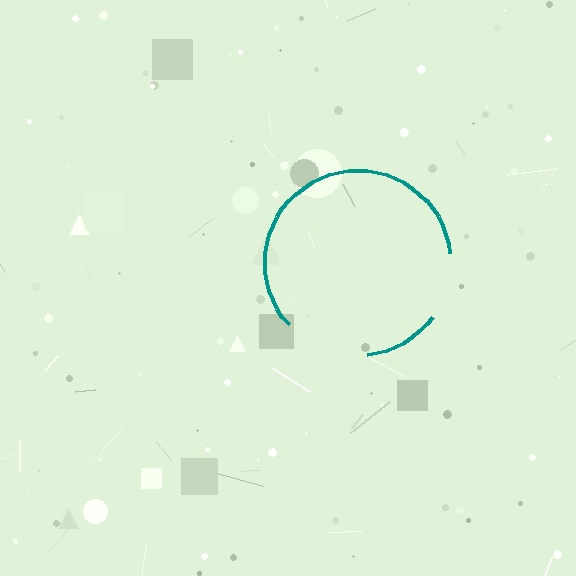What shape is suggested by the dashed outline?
The dashed outline suggests a circle.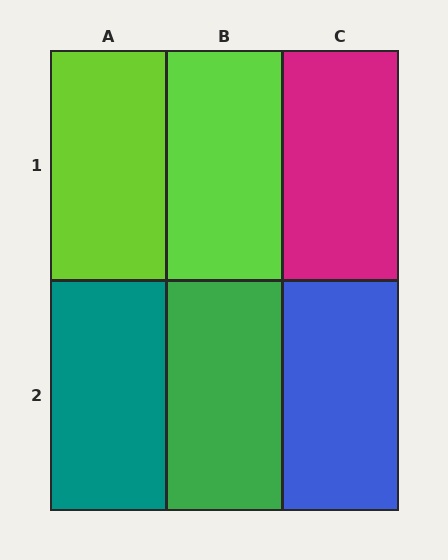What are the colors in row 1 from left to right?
Lime, lime, magenta.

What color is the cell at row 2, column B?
Green.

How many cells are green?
1 cell is green.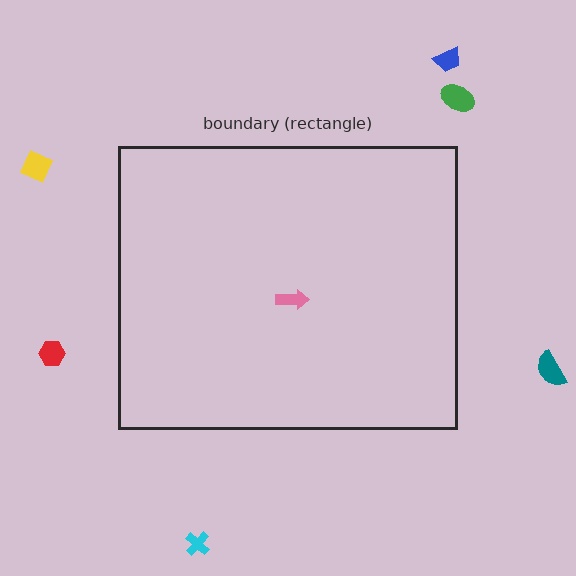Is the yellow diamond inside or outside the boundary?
Outside.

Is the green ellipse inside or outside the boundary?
Outside.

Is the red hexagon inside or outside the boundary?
Outside.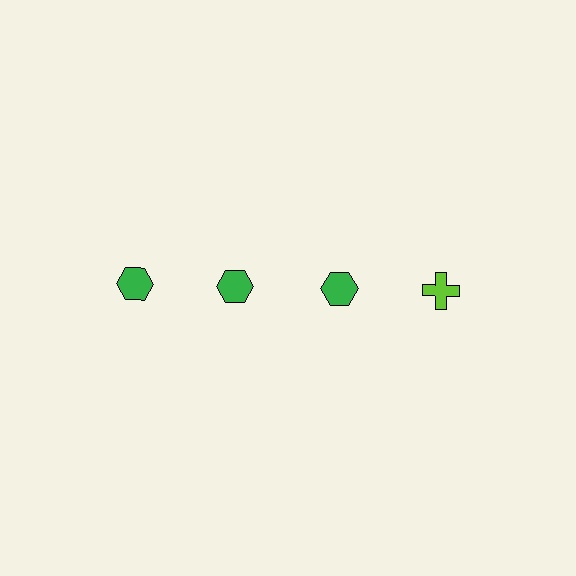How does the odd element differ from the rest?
It differs in both color (lime instead of green) and shape (cross instead of hexagon).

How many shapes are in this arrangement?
There are 4 shapes arranged in a grid pattern.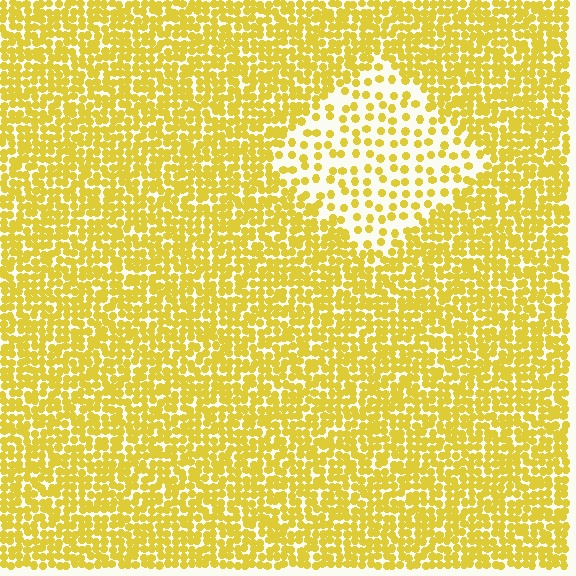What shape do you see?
I see a diamond.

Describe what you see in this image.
The image contains small yellow elements arranged at two different densities. A diamond-shaped region is visible where the elements are less densely packed than the surrounding area.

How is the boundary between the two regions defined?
The boundary is defined by a change in element density (approximately 2.6x ratio). All elements are the same color, size, and shape.